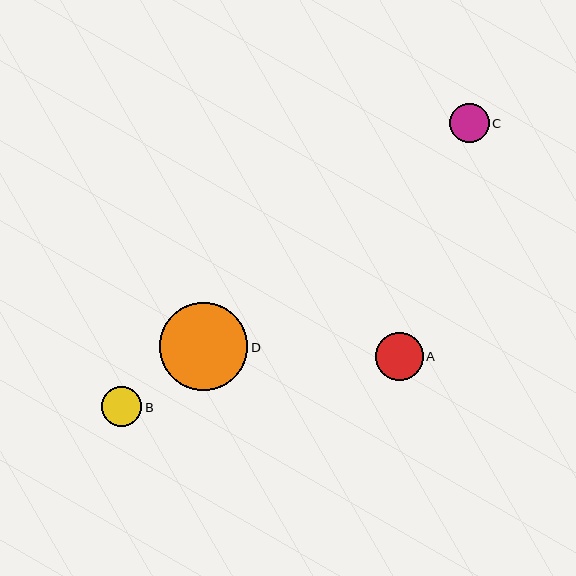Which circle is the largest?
Circle D is the largest with a size of approximately 88 pixels.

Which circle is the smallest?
Circle C is the smallest with a size of approximately 39 pixels.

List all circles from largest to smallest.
From largest to smallest: D, A, B, C.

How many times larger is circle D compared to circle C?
Circle D is approximately 2.2 times the size of circle C.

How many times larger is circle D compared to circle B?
Circle D is approximately 2.2 times the size of circle B.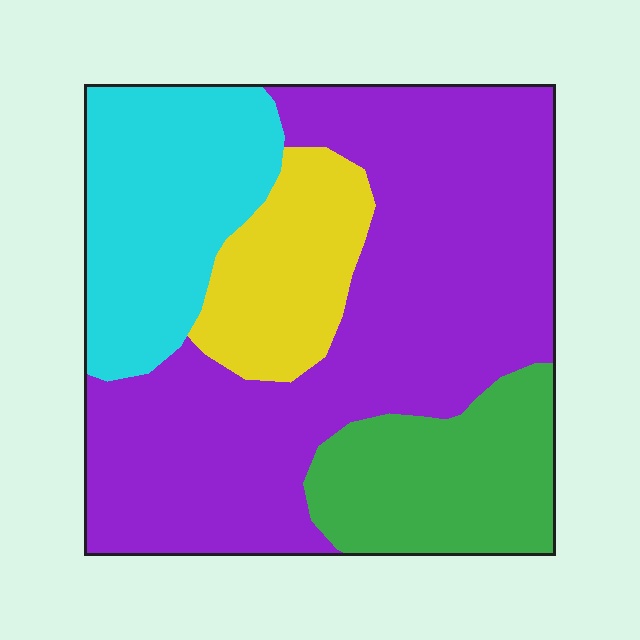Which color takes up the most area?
Purple, at roughly 50%.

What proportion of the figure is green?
Green takes up about one sixth (1/6) of the figure.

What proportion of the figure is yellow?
Yellow takes up about one eighth (1/8) of the figure.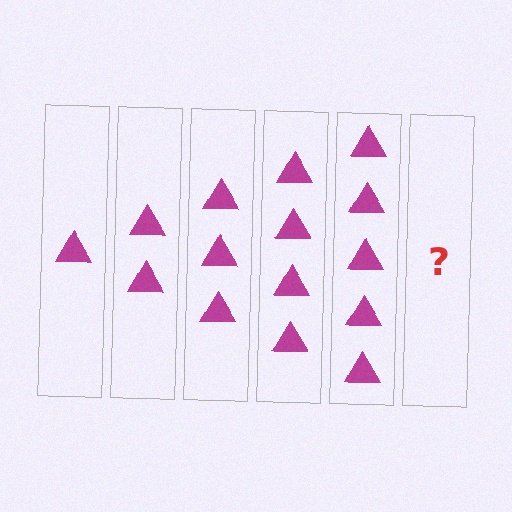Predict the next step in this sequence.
The next step is 6 triangles.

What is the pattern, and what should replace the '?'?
The pattern is that each step adds one more triangle. The '?' should be 6 triangles.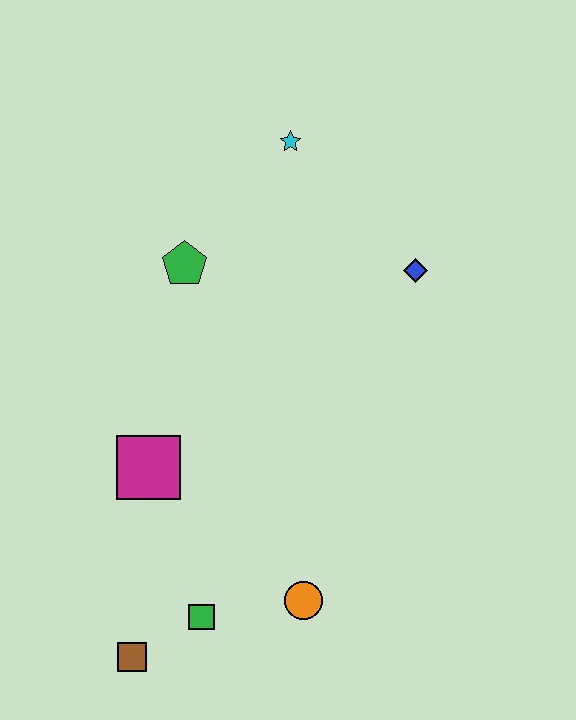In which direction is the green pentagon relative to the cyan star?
The green pentagon is below the cyan star.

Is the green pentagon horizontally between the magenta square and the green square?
Yes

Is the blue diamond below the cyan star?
Yes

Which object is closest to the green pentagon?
The cyan star is closest to the green pentagon.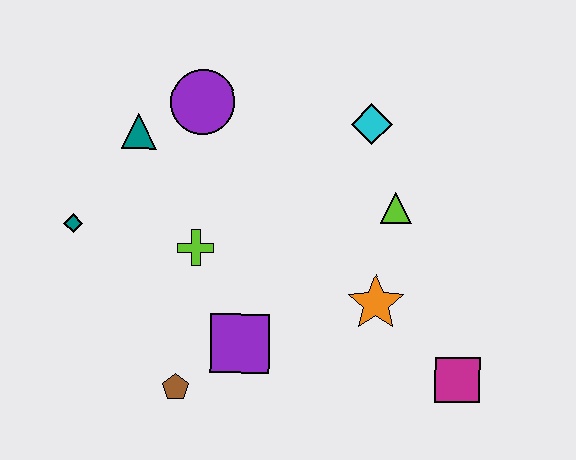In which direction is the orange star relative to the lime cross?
The orange star is to the right of the lime cross.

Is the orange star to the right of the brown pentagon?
Yes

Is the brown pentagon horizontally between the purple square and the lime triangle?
No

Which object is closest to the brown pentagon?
The purple square is closest to the brown pentagon.